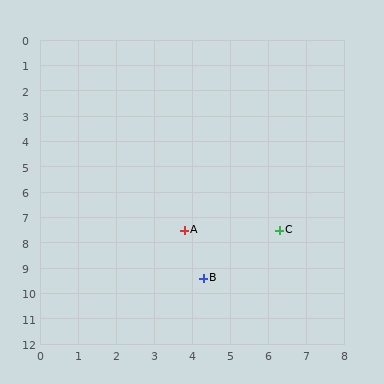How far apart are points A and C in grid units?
Points A and C are about 2.5 grid units apart.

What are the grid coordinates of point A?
Point A is at approximately (3.8, 7.5).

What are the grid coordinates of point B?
Point B is at approximately (4.3, 9.4).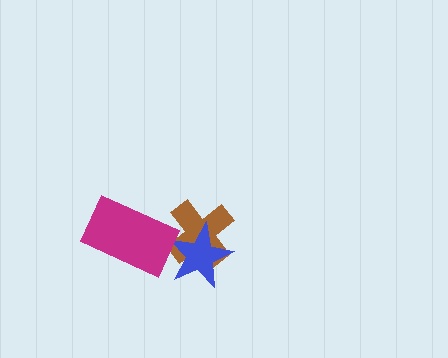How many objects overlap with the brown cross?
1 object overlaps with the brown cross.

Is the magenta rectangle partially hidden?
No, no other shape covers it.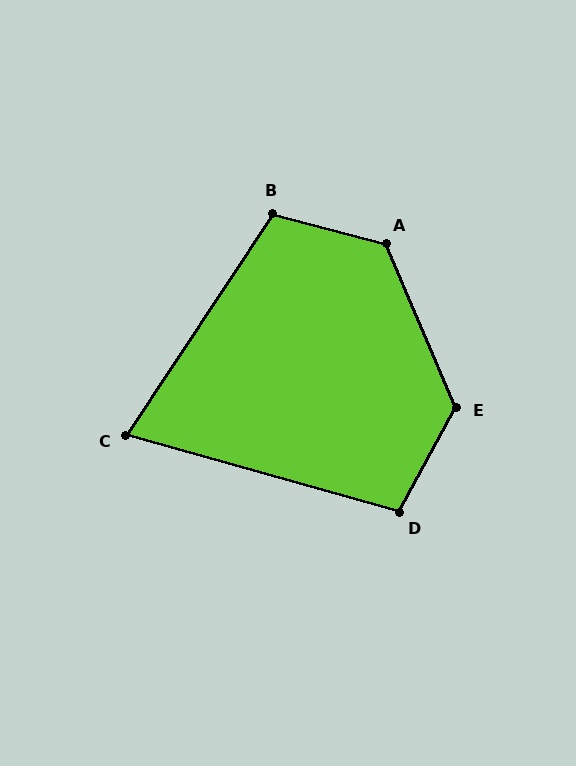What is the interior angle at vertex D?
Approximately 103 degrees (obtuse).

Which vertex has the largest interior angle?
A, at approximately 128 degrees.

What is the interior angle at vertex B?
Approximately 108 degrees (obtuse).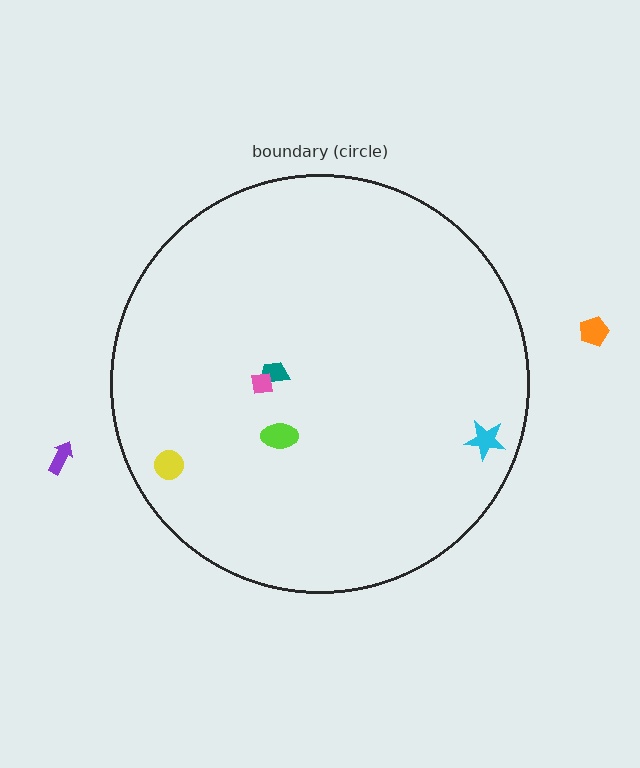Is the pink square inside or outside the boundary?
Inside.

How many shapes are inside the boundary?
5 inside, 2 outside.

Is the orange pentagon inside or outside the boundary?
Outside.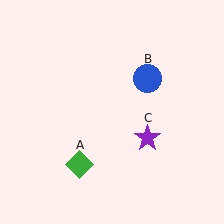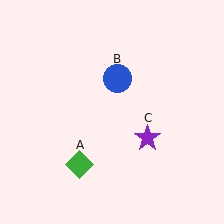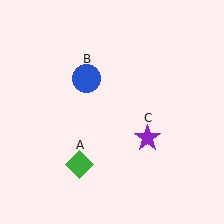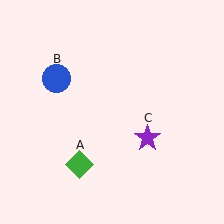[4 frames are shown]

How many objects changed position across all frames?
1 object changed position: blue circle (object B).